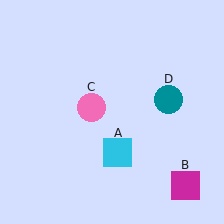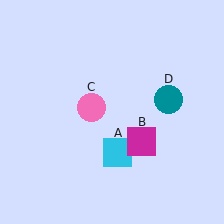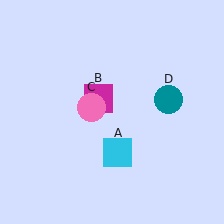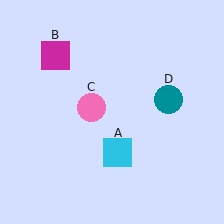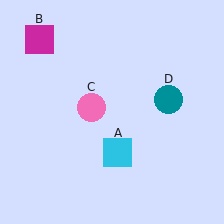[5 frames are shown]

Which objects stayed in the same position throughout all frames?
Cyan square (object A) and pink circle (object C) and teal circle (object D) remained stationary.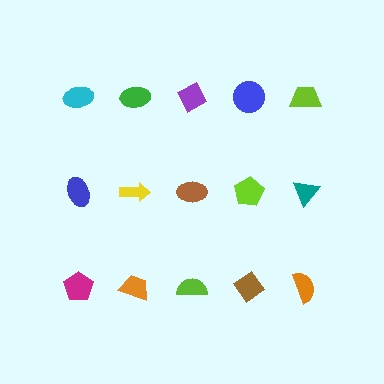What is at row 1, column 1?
A cyan ellipse.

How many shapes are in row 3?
5 shapes.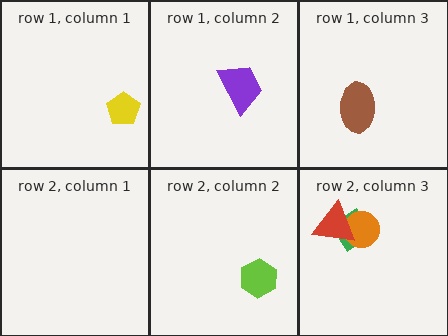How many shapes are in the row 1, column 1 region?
1.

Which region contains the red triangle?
The row 2, column 3 region.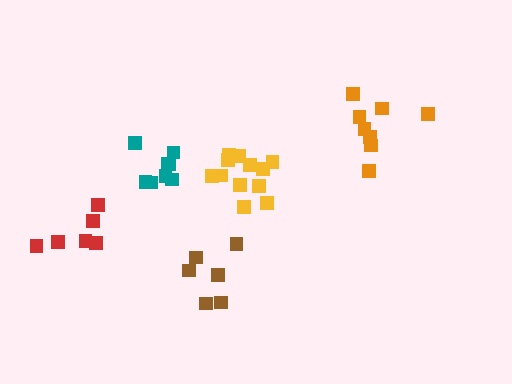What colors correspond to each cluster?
The clusters are colored: red, orange, brown, teal, yellow.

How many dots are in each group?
Group 1: 6 dots, Group 2: 8 dots, Group 3: 6 dots, Group 4: 8 dots, Group 5: 12 dots (40 total).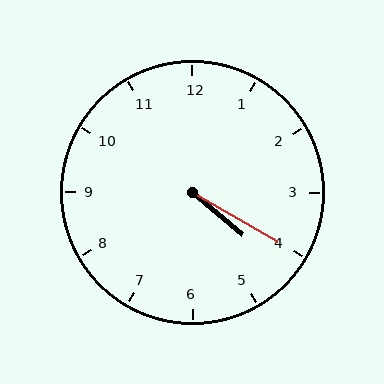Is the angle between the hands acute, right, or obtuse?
It is acute.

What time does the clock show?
4:20.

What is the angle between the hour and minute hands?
Approximately 10 degrees.